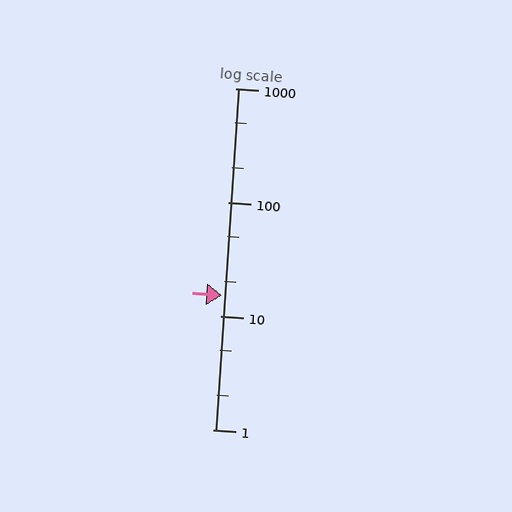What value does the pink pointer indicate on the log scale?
The pointer indicates approximately 15.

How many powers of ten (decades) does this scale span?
The scale spans 3 decades, from 1 to 1000.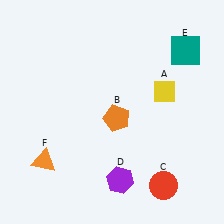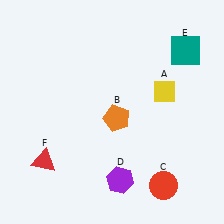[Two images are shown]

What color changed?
The triangle (F) changed from orange in Image 1 to red in Image 2.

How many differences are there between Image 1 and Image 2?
There is 1 difference between the two images.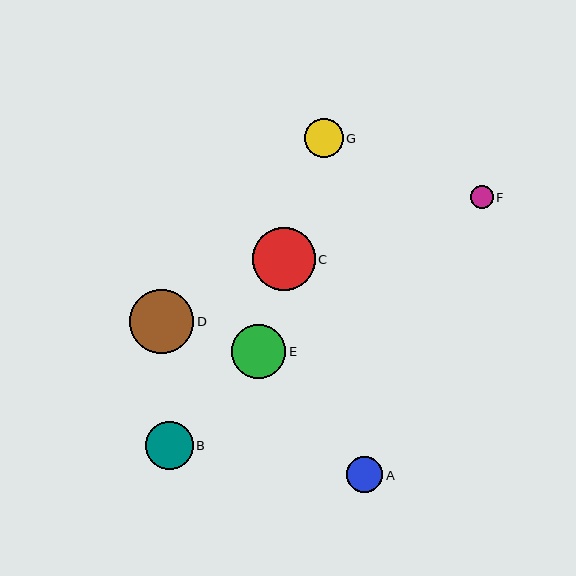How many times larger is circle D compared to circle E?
Circle D is approximately 1.2 times the size of circle E.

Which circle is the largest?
Circle D is the largest with a size of approximately 64 pixels.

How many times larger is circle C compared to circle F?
Circle C is approximately 2.8 times the size of circle F.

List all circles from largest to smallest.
From largest to smallest: D, C, E, B, G, A, F.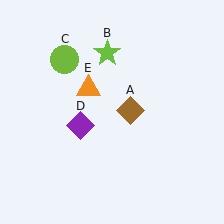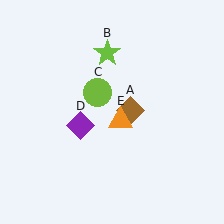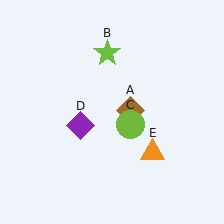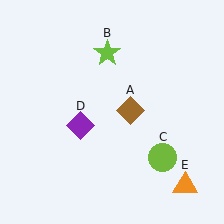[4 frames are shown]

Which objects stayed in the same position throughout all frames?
Brown diamond (object A) and lime star (object B) and purple diamond (object D) remained stationary.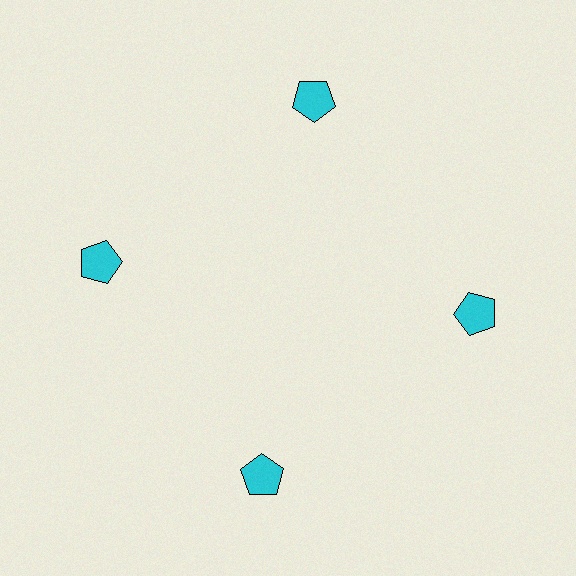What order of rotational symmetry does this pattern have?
This pattern has 4-fold rotational symmetry.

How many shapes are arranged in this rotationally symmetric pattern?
There are 4 shapes, arranged in 4 groups of 1.